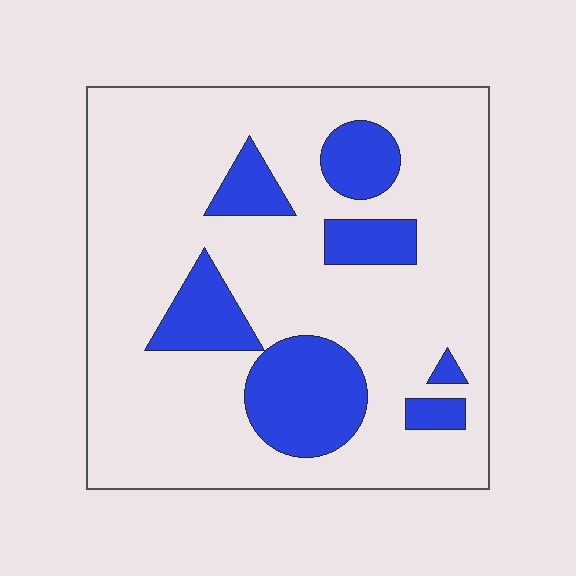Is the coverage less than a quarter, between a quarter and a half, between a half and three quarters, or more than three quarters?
Less than a quarter.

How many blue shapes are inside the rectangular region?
7.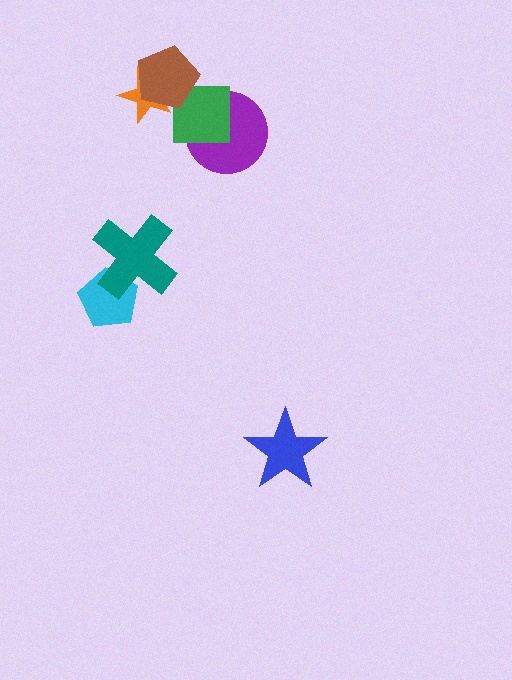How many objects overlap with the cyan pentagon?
1 object overlaps with the cyan pentagon.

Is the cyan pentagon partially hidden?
Yes, it is partially covered by another shape.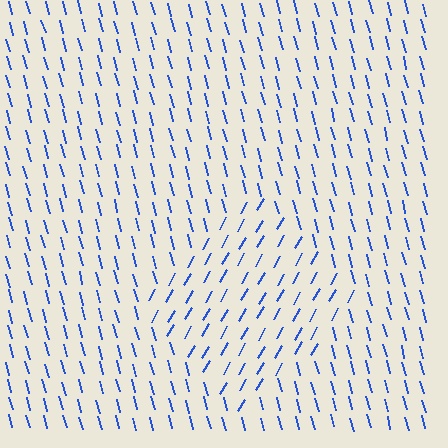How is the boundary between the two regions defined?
The boundary is defined purely by a change in line orientation (approximately 45 degrees difference). All lines are the same color and thickness.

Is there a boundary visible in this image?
Yes, there is a texture boundary formed by a change in line orientation.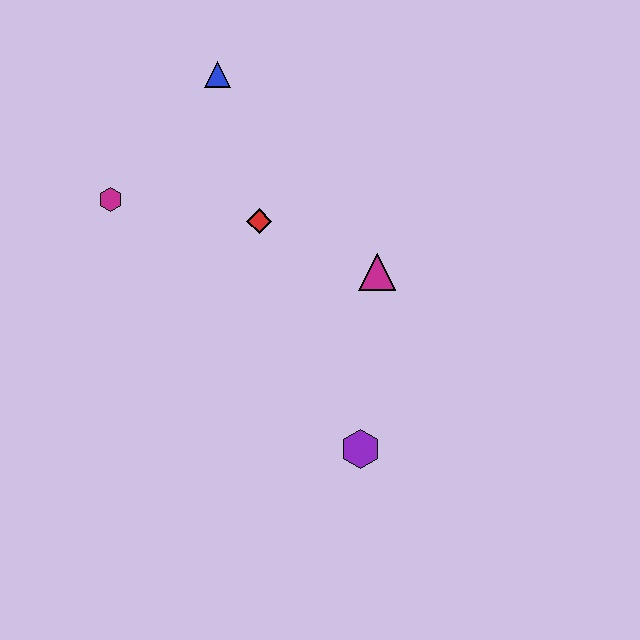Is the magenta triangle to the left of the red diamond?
No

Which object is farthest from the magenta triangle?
The magenta hexagon is farthest from the magenta triangle.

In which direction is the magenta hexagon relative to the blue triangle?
The magenta hexagon is below the blue triangle.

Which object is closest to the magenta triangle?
The red diamond is closest to the magenta triangle.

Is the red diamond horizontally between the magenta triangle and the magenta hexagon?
Yes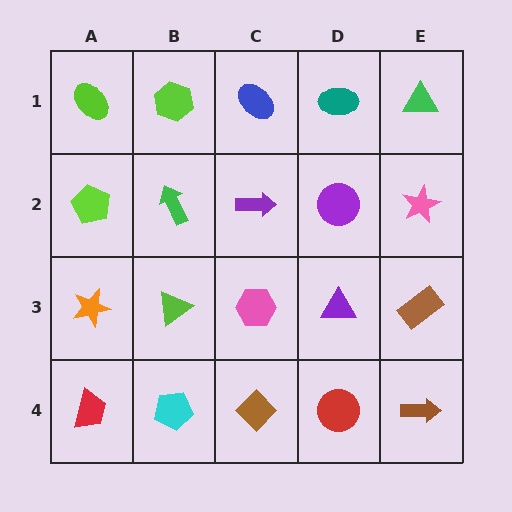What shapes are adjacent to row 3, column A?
A lime pentagon (row 2, column A), a red trapezoid (row 4, column A), a lime triangle (row 3, column B).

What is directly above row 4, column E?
A brown rectangle.